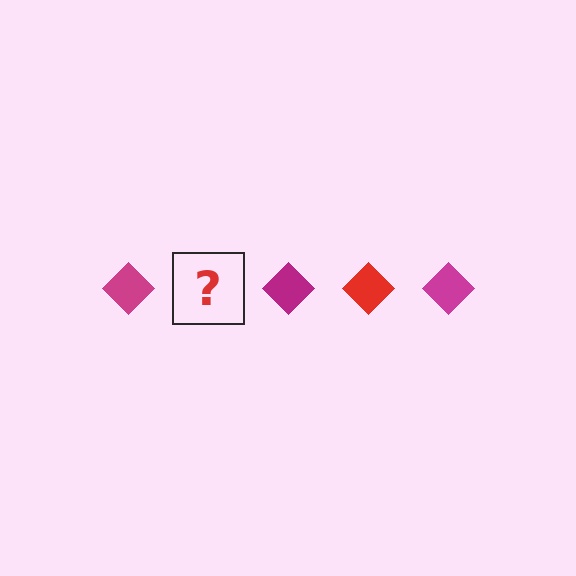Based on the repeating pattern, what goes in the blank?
The blank should be a red diamond.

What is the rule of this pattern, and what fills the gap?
The rule is that the pattern cycles through magenta, red diamonds. The gap should be filled with a red diamond.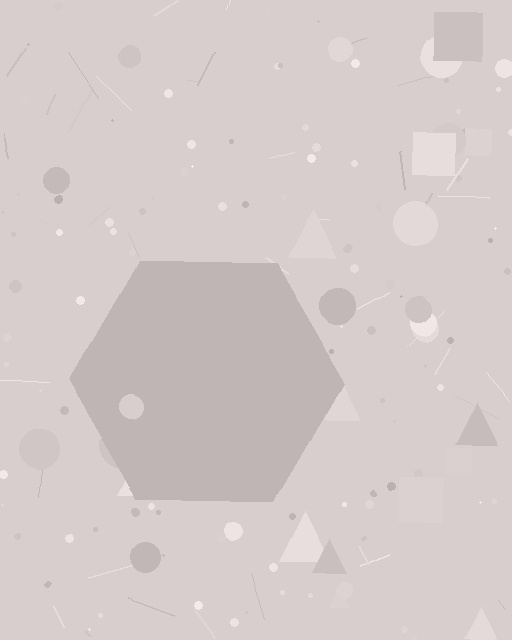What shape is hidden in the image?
A hexagon is hidden in the image.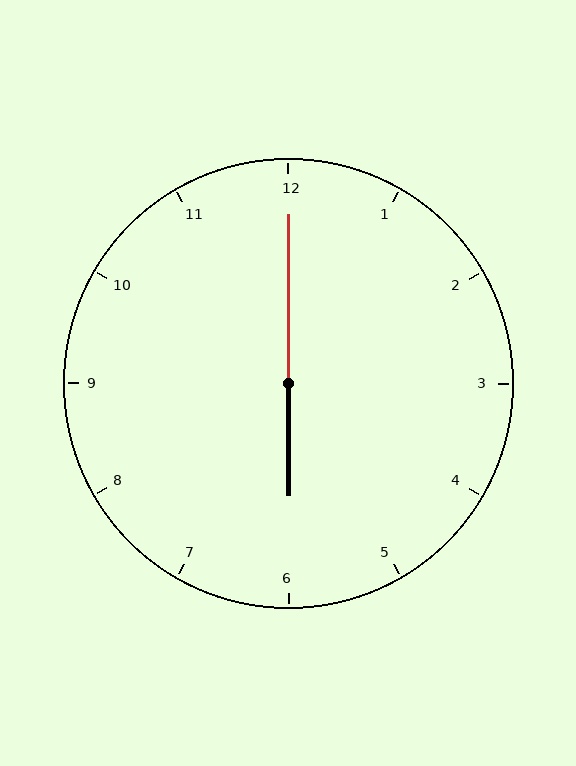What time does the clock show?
6:00.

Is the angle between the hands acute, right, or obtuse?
It is obtuse.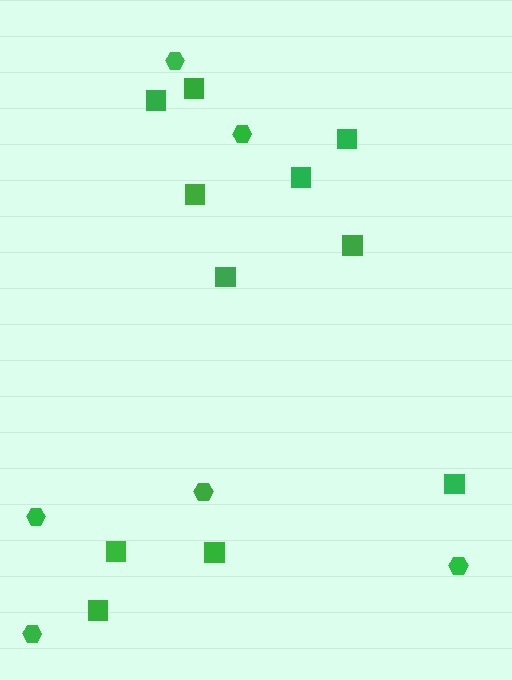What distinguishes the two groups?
There are 2 groups: one group of squares (11) and one group of hexagons (6).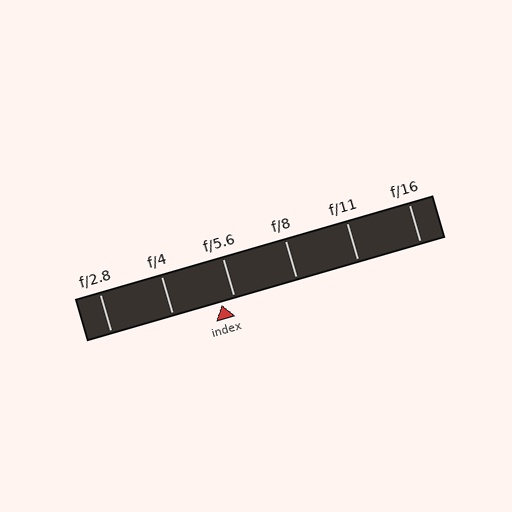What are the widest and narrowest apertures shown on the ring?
The widest aperture shown is f/2.8 and the narrowest is f/16.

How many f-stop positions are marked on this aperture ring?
There are 6 f-stop positions marked.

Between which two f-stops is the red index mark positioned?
The index mark is between f/4 and f/5.6.